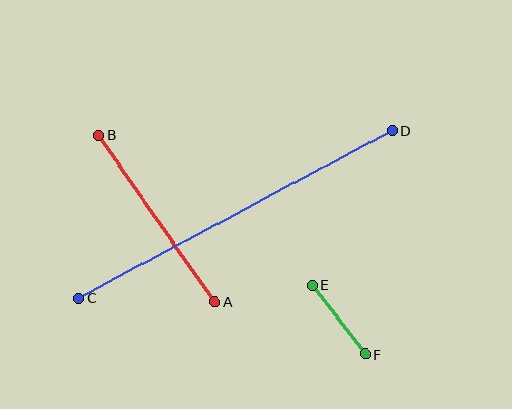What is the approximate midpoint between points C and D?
The midpoint is at approximately (235, 214) pixels.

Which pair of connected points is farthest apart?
Points C and D are farthest apart.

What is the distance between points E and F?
The distance is approximately 87 pixels.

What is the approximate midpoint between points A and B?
The midpoint is at approximately (156, 218) pixels.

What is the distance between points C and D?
The distance is approximately 355 pixels.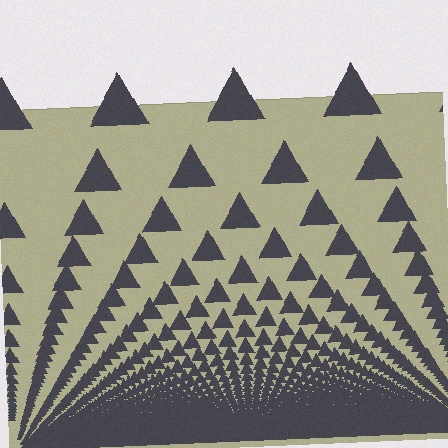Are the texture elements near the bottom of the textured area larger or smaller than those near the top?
Smaller. The gradient is inverted — elements near the bottom are smaller and denser.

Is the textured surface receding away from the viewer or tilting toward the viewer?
The surface appears to tilt toward the viewer. Texture elements get larger and sparser toward the top.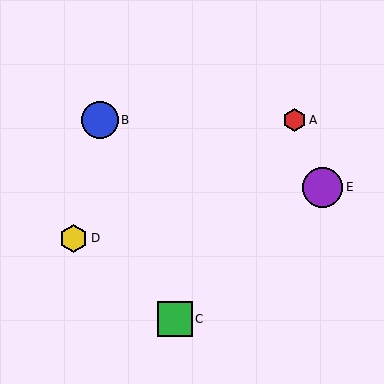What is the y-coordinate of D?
Object D is at y≈238.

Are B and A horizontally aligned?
Yes, both are at y≈120.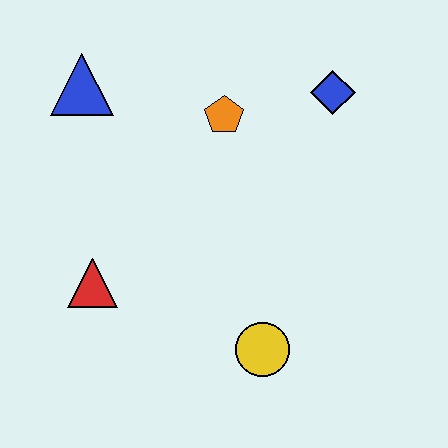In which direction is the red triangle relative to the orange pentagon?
The red triangle is below the orange pentagon.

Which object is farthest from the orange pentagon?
The yellow circle is farthest from the orange pentagon.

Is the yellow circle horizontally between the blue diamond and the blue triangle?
Yes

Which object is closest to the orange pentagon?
The blue diamond is closest to the orange pentagon.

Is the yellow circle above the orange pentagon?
No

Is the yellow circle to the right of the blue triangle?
Yes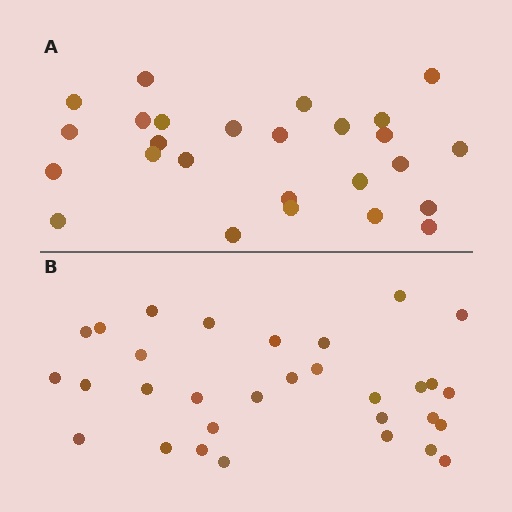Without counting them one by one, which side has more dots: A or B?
Region B (the bottom region) has more dots.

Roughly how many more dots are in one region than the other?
Region B has about 5 more dots than region A.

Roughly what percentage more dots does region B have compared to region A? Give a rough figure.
About 20% more.